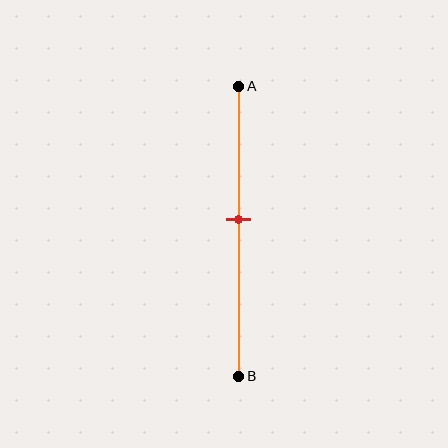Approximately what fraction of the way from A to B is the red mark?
The red mark is approximately 45% of the way from A to B.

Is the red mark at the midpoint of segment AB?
No, the mark is at about 45% from A, not at the 50% midpoint.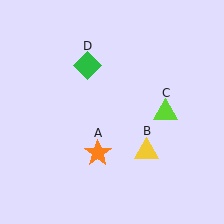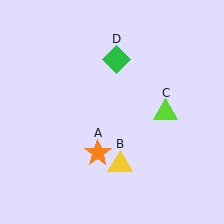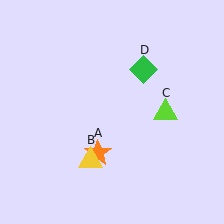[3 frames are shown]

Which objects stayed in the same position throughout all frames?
Orange star (object A) and lime triangle (object C) remained stationary.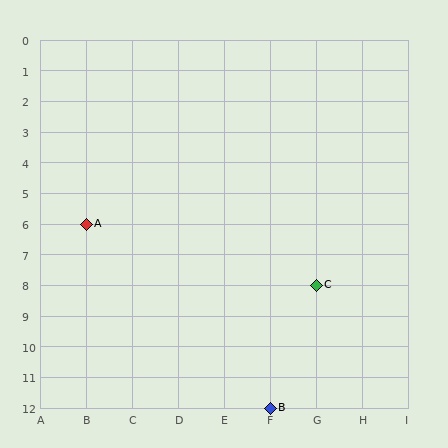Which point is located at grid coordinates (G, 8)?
Point C is at (G, 8).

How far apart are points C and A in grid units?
Points C and A are 5 columns and 2 rows apart (about 5.4 grid units diagonally).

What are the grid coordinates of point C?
Point C is at grid coordinates (G, 8).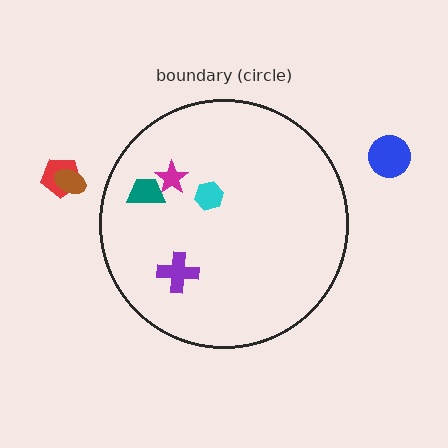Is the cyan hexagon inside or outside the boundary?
Inside.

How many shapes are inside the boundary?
4 inside, 3 outside.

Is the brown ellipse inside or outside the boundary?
Outside.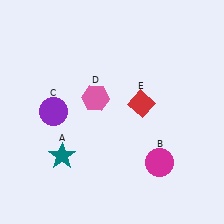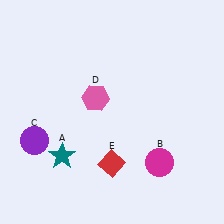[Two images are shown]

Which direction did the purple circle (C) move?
The purple circle (C) moved down.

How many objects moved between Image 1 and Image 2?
2 objects moved between the two images.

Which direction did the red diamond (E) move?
The red diamond (E) moved down.